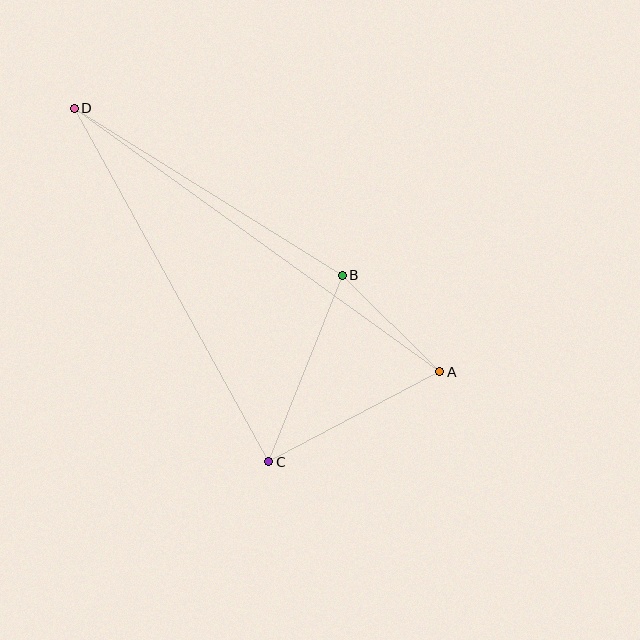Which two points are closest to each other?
Points A and B are closest to each other.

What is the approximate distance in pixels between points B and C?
The distance between B and C is approximately 200 pixels.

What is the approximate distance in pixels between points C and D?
The distance between C and D is approximately 404 pixels.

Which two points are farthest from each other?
Points A and D are farthest from each other.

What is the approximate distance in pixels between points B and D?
The distance between B and D is approximately 316 pixels.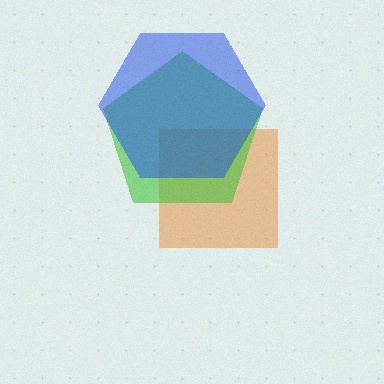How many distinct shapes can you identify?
There are 3 distinct shapes: an orange square, a green pentagon, a blue hexagon.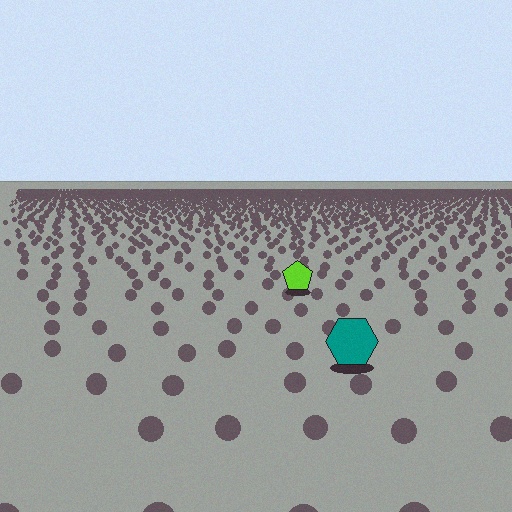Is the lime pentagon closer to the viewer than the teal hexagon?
No. The teal hexagon is closer — you can tell from the texture gradient: the ground texture is coarser near it.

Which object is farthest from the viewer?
The lime pentagon is farthest from the viewer. It appears smaller and the ground texture around it is denser.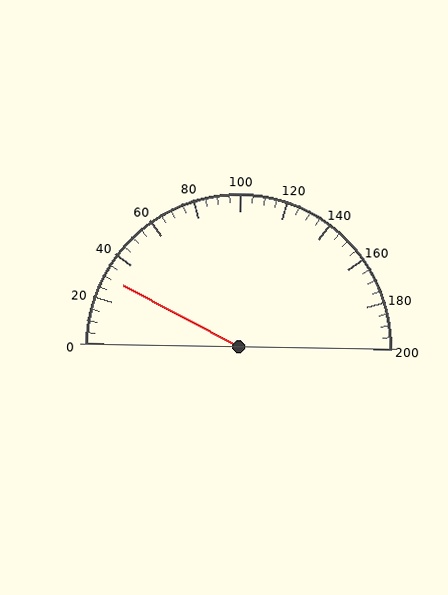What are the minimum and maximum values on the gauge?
The gauge ranges from 0 to 200.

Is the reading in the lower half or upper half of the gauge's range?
The reading is in the lower half of the range (0 to 200).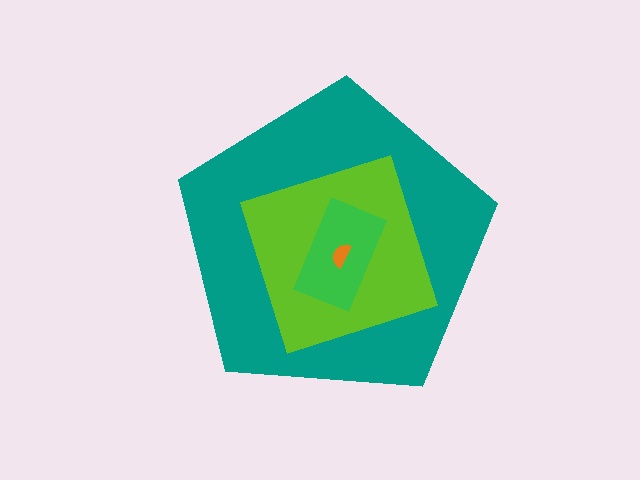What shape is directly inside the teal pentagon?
The lime diamond.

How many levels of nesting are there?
4.